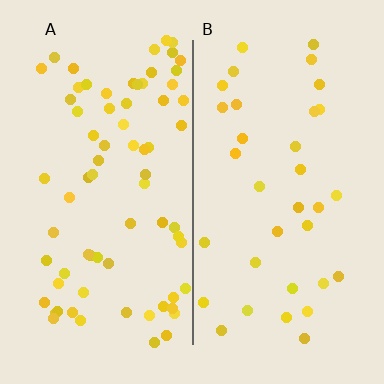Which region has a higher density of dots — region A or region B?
A (the left).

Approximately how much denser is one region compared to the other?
Approximately 2.1× — region A over region B.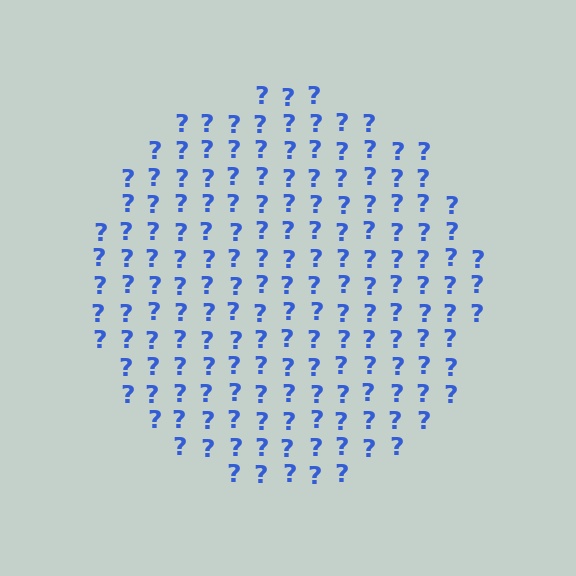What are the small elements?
The small elements are question marks.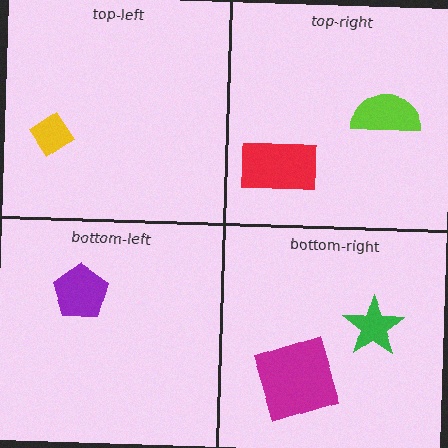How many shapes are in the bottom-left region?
1.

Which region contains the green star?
The bottom-right region.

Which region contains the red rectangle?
The top-right region.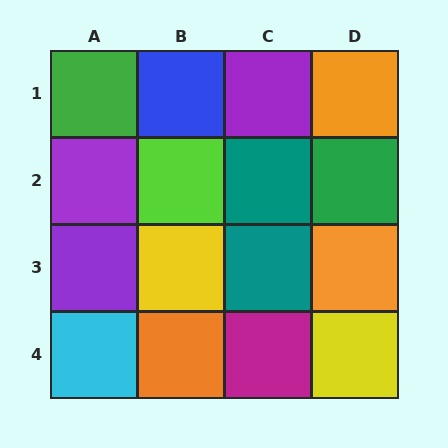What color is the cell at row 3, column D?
Orange.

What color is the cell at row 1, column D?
Orange.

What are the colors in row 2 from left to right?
Purple, lime, teal, green.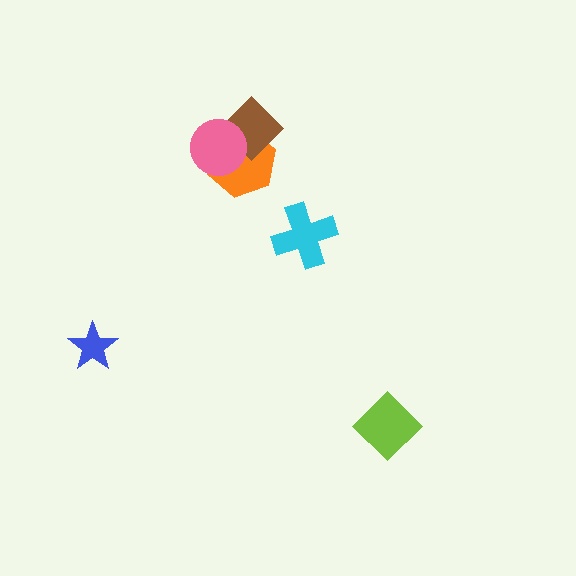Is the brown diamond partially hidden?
Yes, it is partially covered by another shape.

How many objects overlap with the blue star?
0 objects overlap with the blue star.